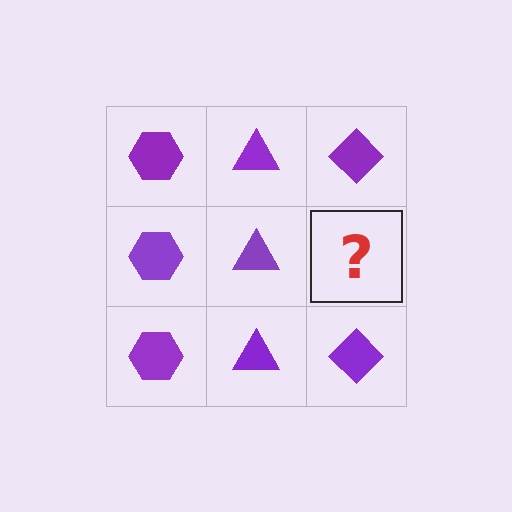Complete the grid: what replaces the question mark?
The question mark should be replaced with a purple diamond.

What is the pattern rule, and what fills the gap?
The rule is that each column has a consistent shape. The gap should be filled with a purple diamond.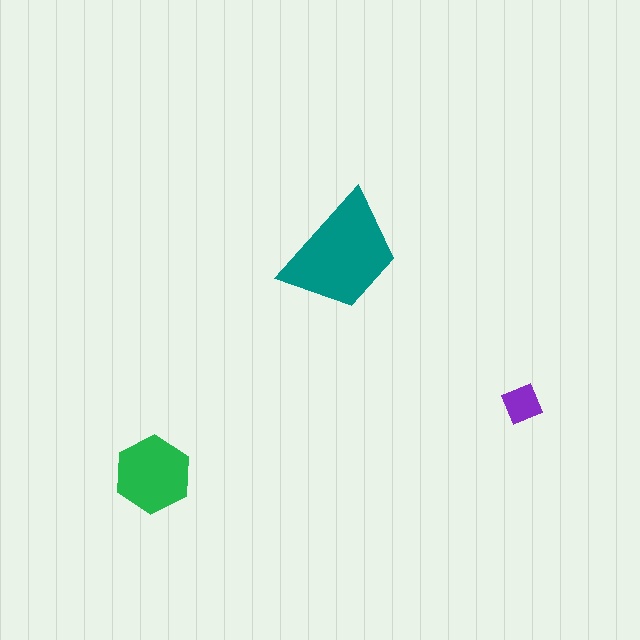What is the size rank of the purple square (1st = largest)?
3rd.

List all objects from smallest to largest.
The purple square, the green hexagon, the teal trapezoid.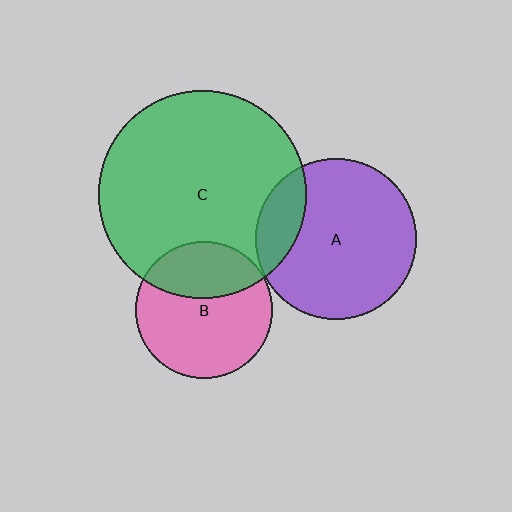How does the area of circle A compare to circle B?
Approximately 1.4 times.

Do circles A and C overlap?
Yes.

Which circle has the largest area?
Circle C (green).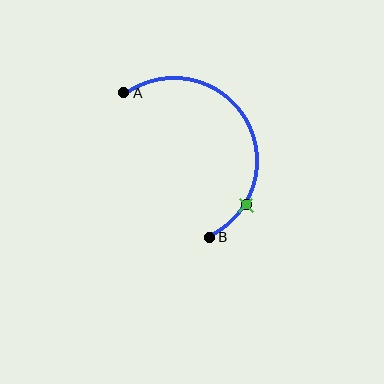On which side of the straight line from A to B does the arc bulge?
The arc bulges to the right of the straight line connecting A and B.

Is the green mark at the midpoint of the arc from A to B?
No. The green mark lies on the arc but is closer to endpoint B. The arc midpoint would be at the point on the curve equidistant along the arc from both A and B.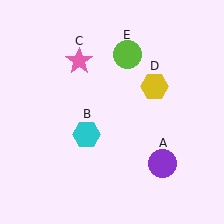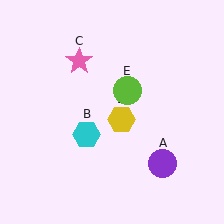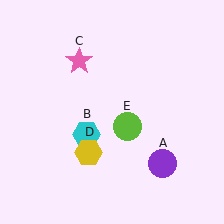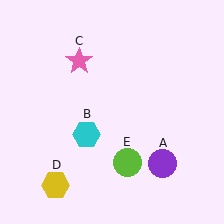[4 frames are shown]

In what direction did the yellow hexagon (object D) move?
The yellow hexagon (object D) moved down and to the left.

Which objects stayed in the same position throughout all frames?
Purple circle (object A) and cyan hexagon (object B) and pink star (object C) remained stationary.